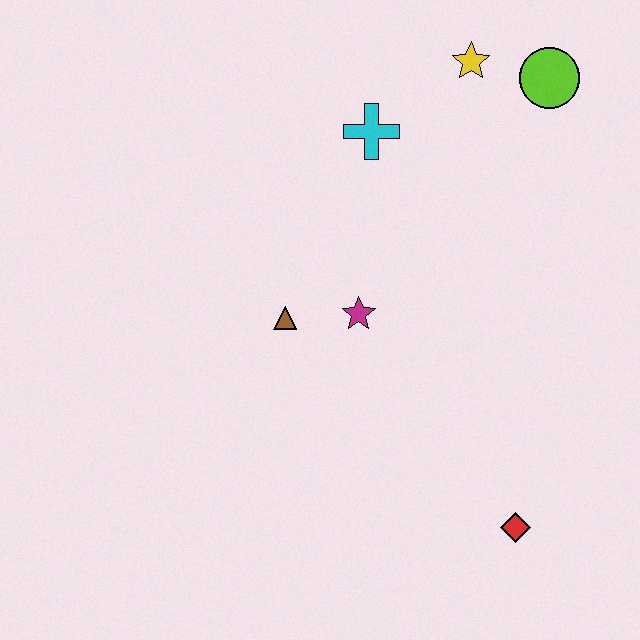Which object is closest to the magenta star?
The brown triangle is closest to the magenta star.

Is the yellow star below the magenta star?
No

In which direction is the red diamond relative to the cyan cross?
The red diamond is below the cyan cross.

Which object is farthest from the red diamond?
The yellow star is farthest from the red diamond.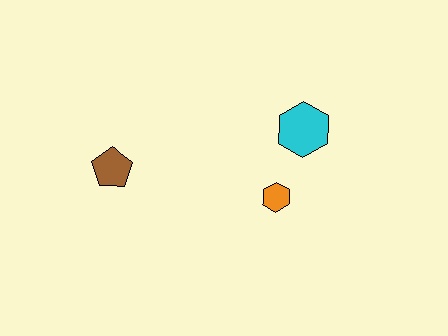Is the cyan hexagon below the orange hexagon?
No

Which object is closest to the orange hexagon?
The cyan hexagon is closest to the orange hexagon.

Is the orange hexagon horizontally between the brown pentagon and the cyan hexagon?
Yes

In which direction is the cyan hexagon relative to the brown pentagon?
The cyan hexagon is to the right of the brown pentagon.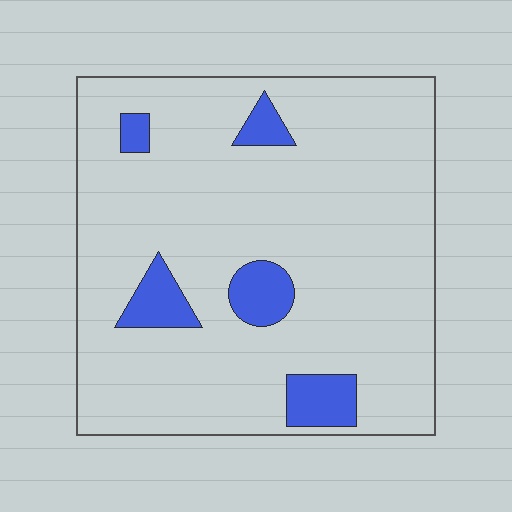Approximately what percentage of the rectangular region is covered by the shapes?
Approximately 10%.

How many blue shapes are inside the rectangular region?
5.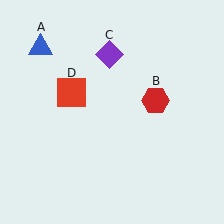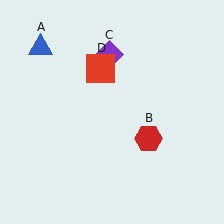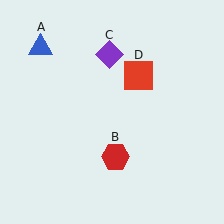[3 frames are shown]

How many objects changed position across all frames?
2 objects changed position: red hexagon (object B), red square (object D).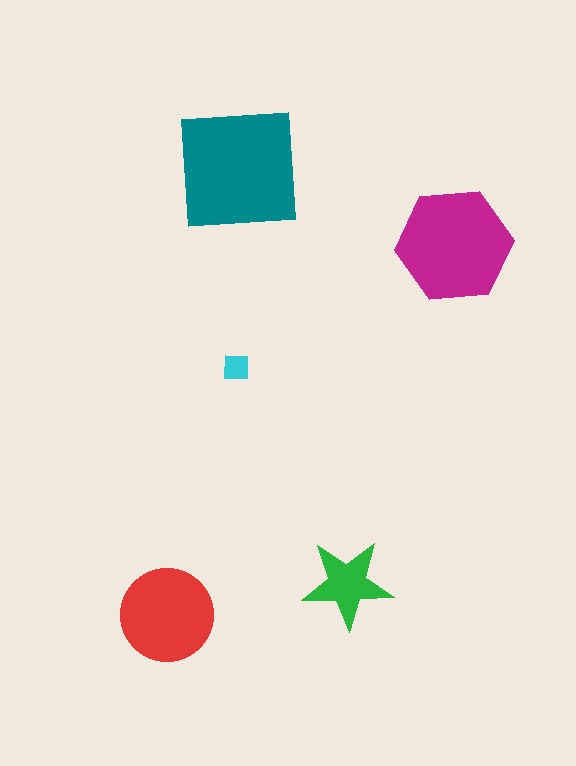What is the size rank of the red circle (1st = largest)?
3rd.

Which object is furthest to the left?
The red circle is leftmost.